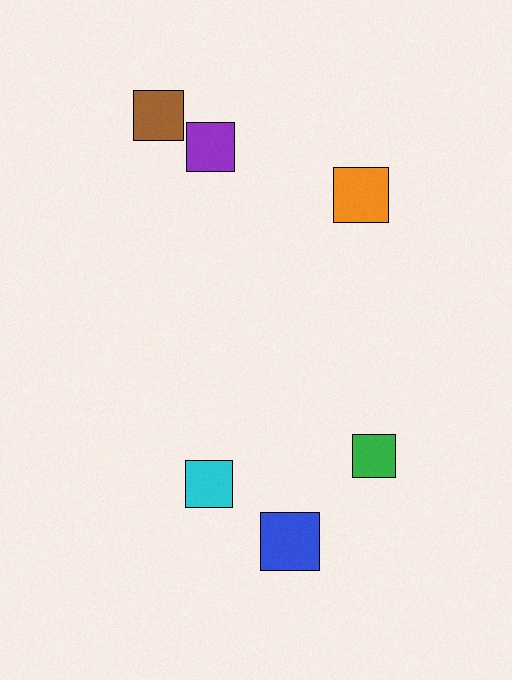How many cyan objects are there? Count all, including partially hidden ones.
There is 1 cyan object.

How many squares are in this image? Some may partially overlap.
There are 6 squares.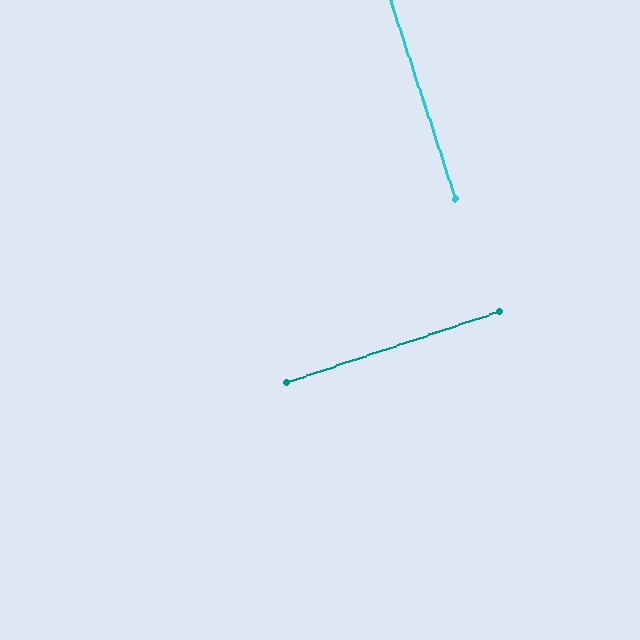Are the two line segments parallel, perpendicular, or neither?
Perpendicular — they meet at approximately 90°.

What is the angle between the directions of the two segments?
Approximately 90 degrees.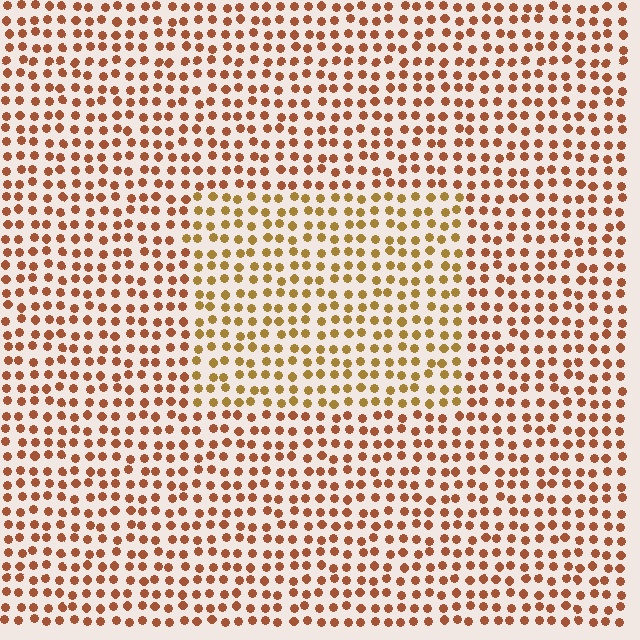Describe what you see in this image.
The image is filled with small brown elements in a uniform arrangement. A rectangle-shaped region is visible where the elements are tinted to a slightly different hue, forming a subtle color boundary.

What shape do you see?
I see a rectangle.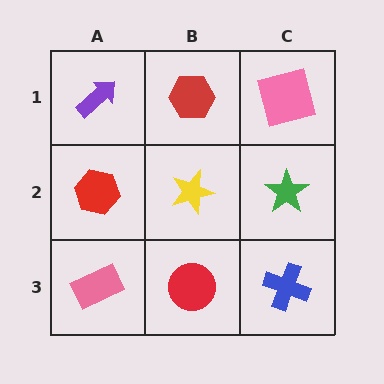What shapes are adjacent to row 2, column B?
A red hexagon (row 1, column B), a red circle (row 3, column B), a red hexagon (row 2, column A), a green star (row 2, column C).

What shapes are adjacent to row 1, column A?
A red hexagon (row 2, column A), a red hexagon (row 1, column B).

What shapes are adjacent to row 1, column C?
A green star (row 2, column C), a red hexagon (row 1, column B).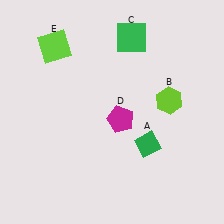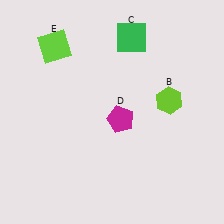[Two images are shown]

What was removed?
The green diamond (A) was removed in Image 2.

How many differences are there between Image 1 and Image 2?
There is 1 difference between the two images.